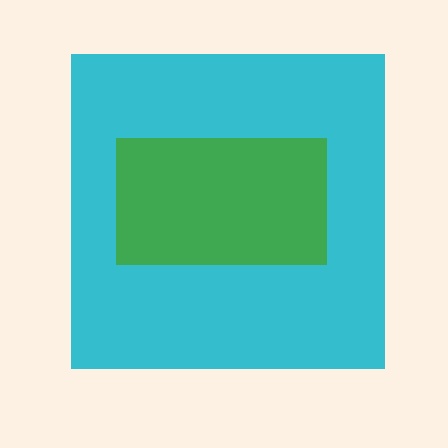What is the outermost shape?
The cyan square.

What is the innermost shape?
The green rectangle.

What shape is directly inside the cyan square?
The green rectangle.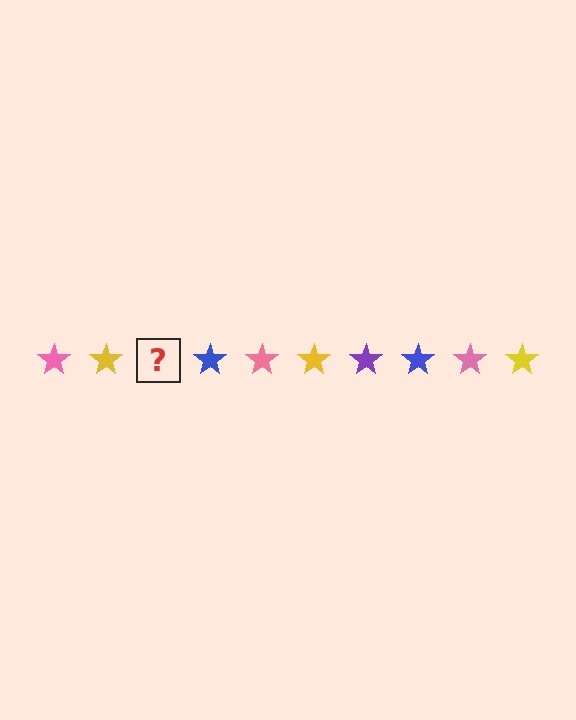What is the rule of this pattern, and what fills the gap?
The rule is that the pattern cycles through pink, yellow, purple, blue stars. The gap should be filled with a purple star.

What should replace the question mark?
The question mark should be replaced with a purple star.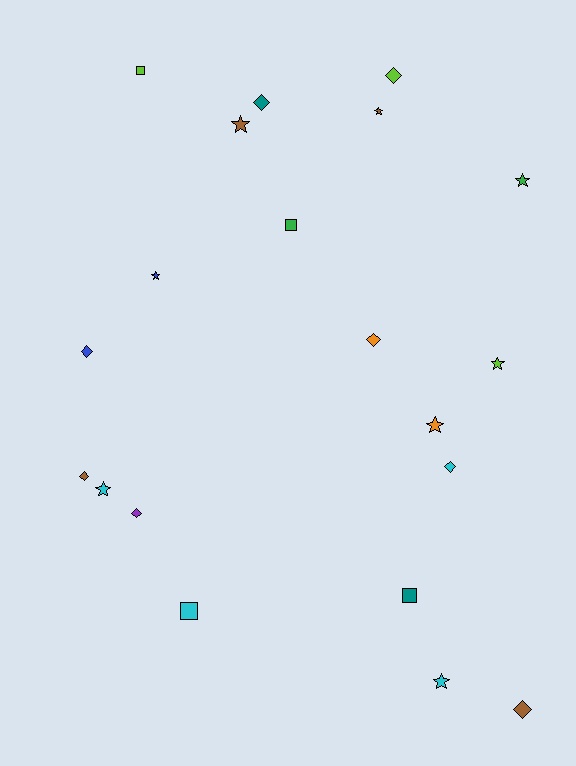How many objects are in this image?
There are 20 objects.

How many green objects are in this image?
There are 2 green objects.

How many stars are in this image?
There are 8 stars.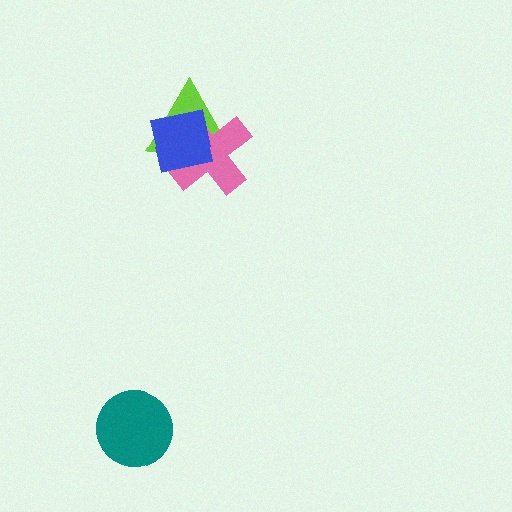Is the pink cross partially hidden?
Yes, it is partially covered by another shape.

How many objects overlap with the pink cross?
2 objects overlap with the pink cross.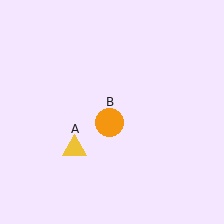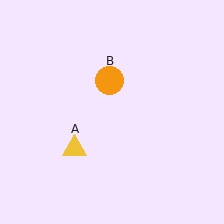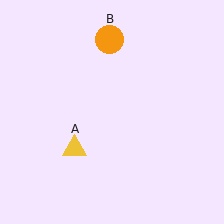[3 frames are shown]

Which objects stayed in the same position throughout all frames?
Yellow triangle (object A) remained stationary.